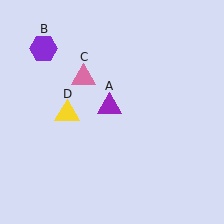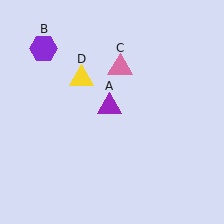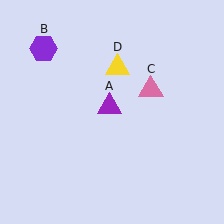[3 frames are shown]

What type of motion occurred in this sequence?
The pink triangle (object C), yellow triangle (object D) rotated clockwise around the center of the scene.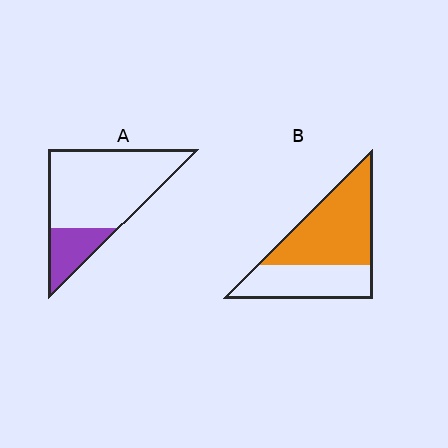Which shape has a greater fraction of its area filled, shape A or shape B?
Shape B.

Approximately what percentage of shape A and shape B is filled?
A is approximately 20% and B is approximately 60%.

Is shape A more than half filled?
No.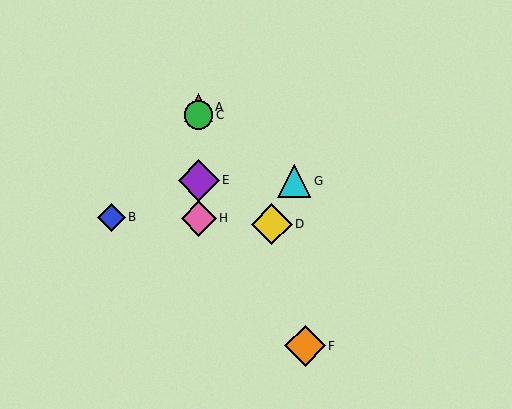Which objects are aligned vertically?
Objects A, C, E, H are aligned vertically.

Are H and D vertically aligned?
No, H is at x≈199 and D is at x≈272.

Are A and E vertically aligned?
Yes, both are at x≈199.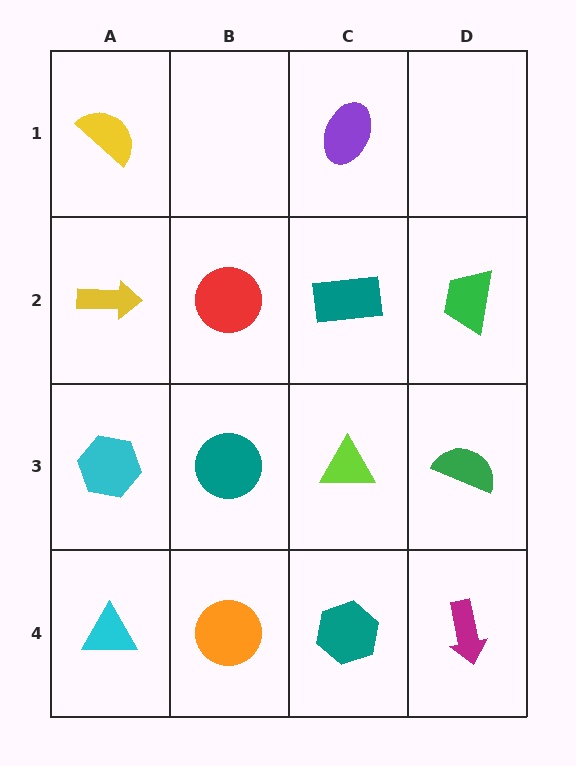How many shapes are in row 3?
4 shapes.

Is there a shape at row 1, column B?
No, that cell is empty.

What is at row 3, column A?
A cyan hexagon.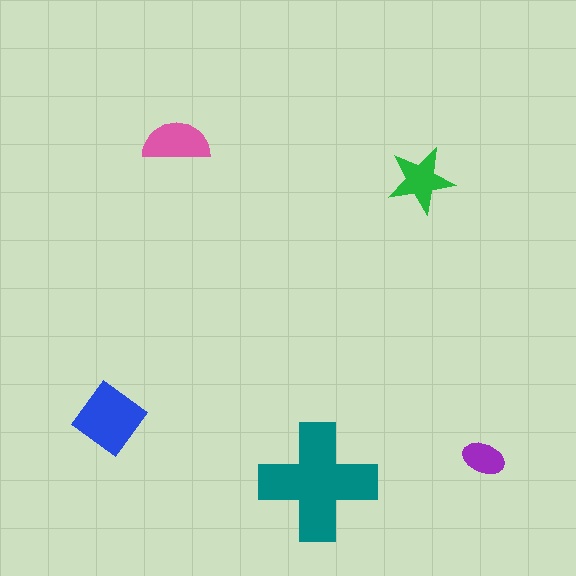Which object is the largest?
The teal cross.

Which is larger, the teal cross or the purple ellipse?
The teal cross.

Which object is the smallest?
The purple ellipse.